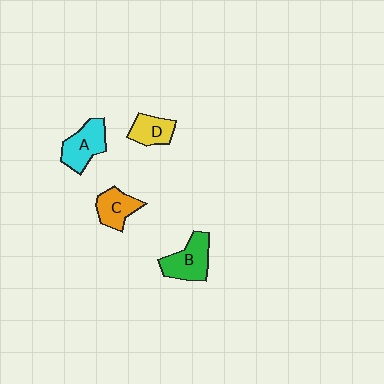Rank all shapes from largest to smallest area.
From largest to smallest: B (green), A (cyan), C (orange), D (yellow).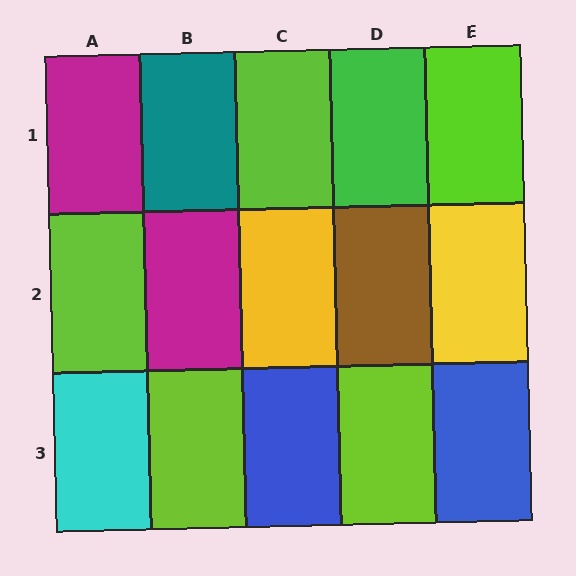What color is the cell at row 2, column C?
Yellow.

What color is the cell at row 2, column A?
Lime.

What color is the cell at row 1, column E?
Lime.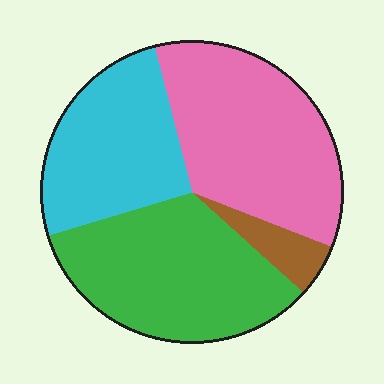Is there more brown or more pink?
Pink.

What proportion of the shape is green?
Green covers around 35% of the shape.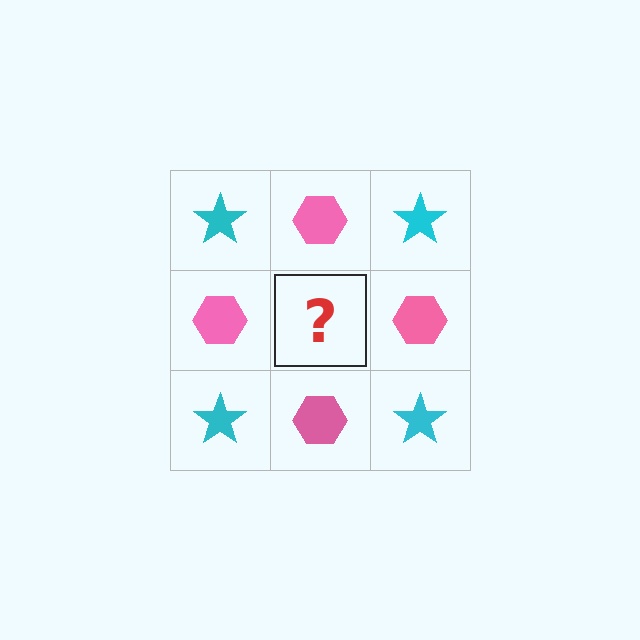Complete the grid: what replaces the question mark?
The question mark should be replaced with a cyan star.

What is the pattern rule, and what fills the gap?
The rule is that it alternates cyan star and pink hexagon in a checkerboard pattern. The gap should be filled with a cyan star.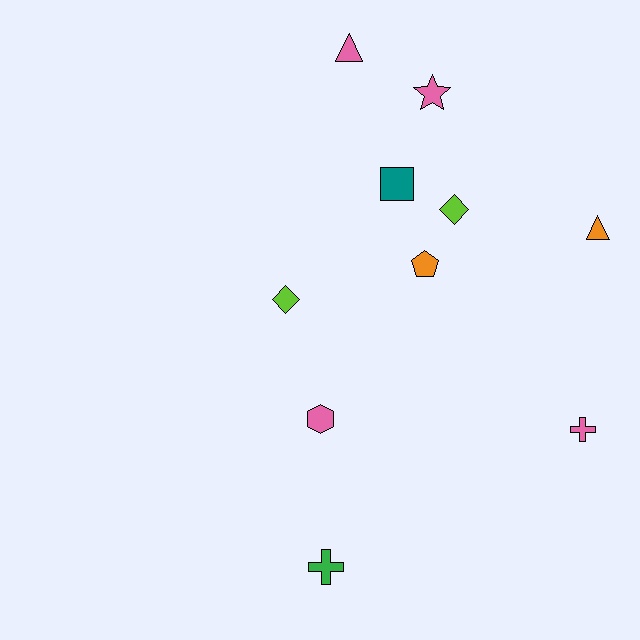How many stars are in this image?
There is 1 star.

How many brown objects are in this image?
There are no brown objects.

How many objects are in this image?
There are 10 objects.